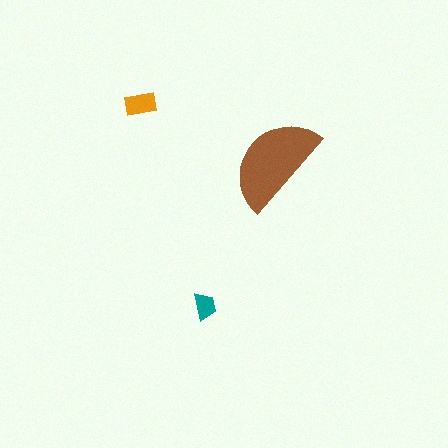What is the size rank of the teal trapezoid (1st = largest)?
3rd.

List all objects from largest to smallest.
The brown semicircle, the orange rectangle, the teal trapezoid.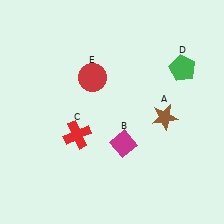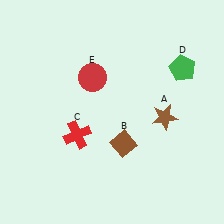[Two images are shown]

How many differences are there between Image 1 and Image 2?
There is 1 difference between the two images.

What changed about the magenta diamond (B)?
In Image 1, B is magenta. In Image 2, it changed to brown.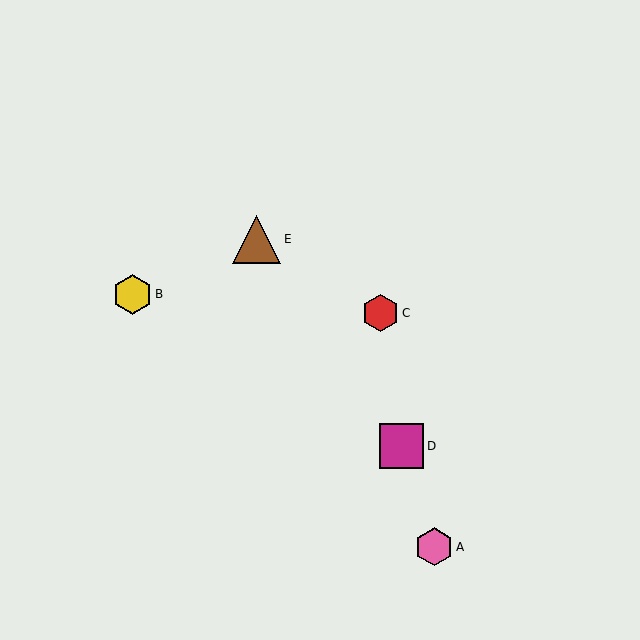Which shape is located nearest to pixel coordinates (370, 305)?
The red hexagon (labeled C) at (380, 313) is nearest to that location.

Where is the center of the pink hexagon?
The center of the pink hexagon is at (434, 547).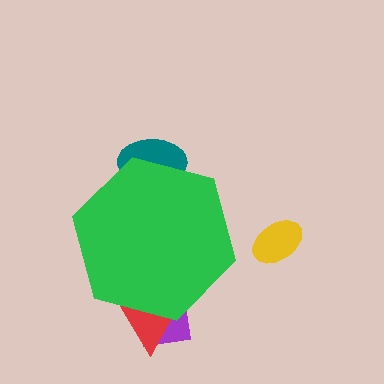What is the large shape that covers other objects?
A green hexagon.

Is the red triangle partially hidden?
Yes, the red triangle is partially hidden behind the green hexagon.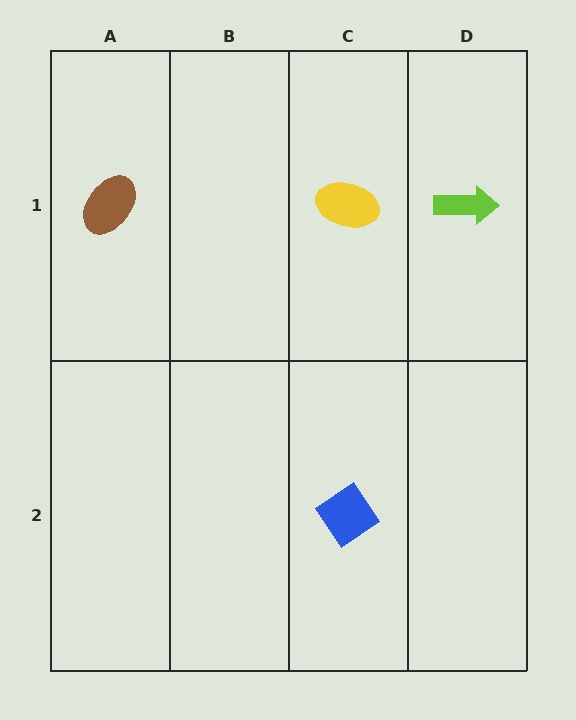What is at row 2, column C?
A blue diamond.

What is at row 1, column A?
A brown ellipse.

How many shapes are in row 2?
1 shape.